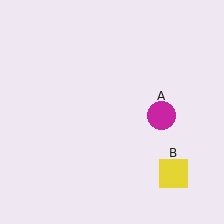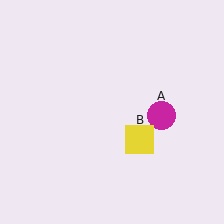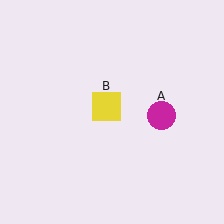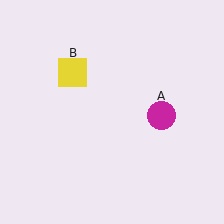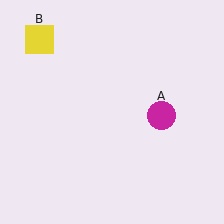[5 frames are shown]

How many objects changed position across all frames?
1 object changed position: yellow square (object B).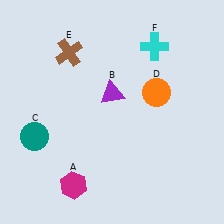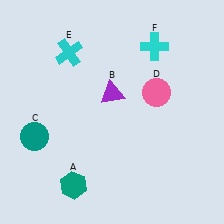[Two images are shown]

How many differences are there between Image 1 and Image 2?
There are 3 differences between the two images.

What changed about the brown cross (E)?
In Image 1, E is brown. In Image 2, it changed to cyan.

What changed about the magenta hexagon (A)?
In Image 1, A is magenta. In Image 2, it changed to teal.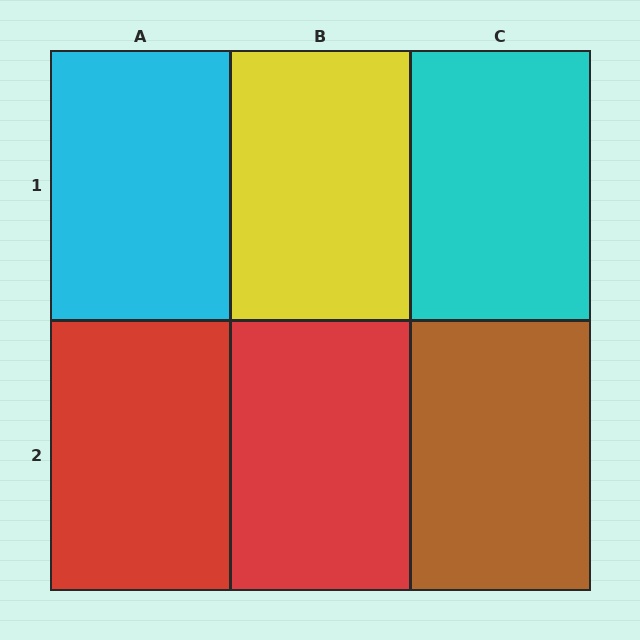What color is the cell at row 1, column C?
Cyan.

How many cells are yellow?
1 cell is yellow.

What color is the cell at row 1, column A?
Cyan.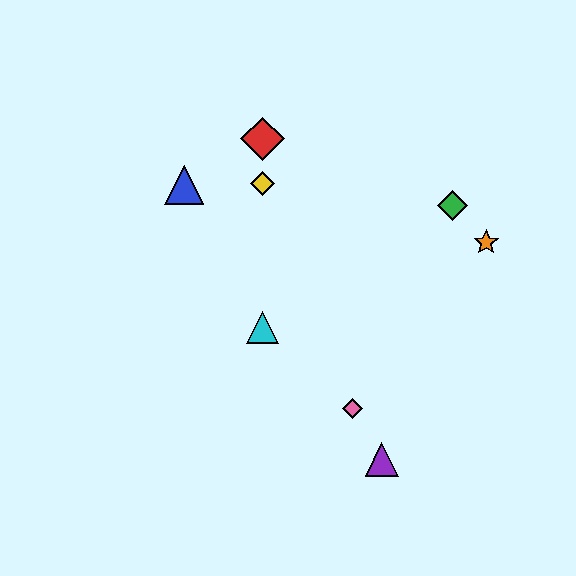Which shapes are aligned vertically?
The red diamond, the yellow diamond, the cyan triangle are aligned vertically.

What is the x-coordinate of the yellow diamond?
The yellow diamond is at x≈262.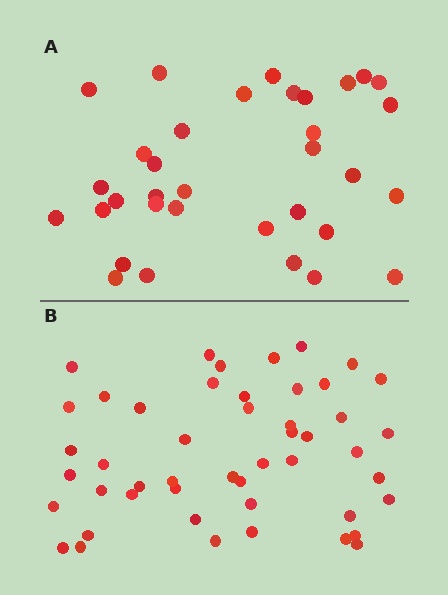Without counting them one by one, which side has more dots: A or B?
Region B (the bottom region) has more dots.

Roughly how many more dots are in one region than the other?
Region B has approximately 15 more dots than region A.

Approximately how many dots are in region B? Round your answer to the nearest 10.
About 50 dots. (The exact count is 48, which rounds to 50.)